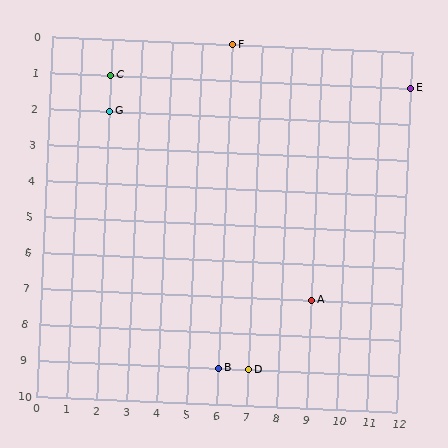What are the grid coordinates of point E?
Point E is at grid coordinates (12, 1).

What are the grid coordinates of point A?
Point A is at grid coordinates (9, 7).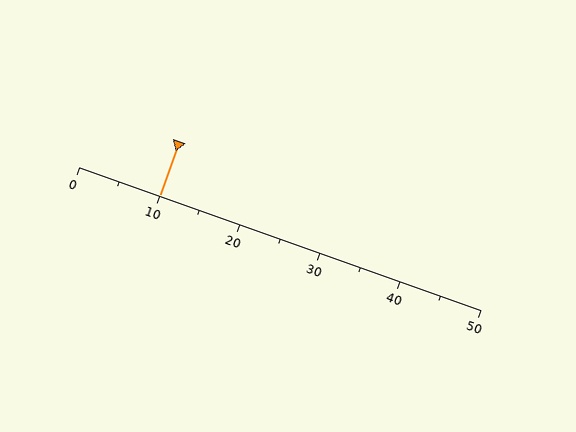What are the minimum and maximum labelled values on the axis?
The axis runs from 0 to 50.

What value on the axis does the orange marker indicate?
The marker indicates approximately 10.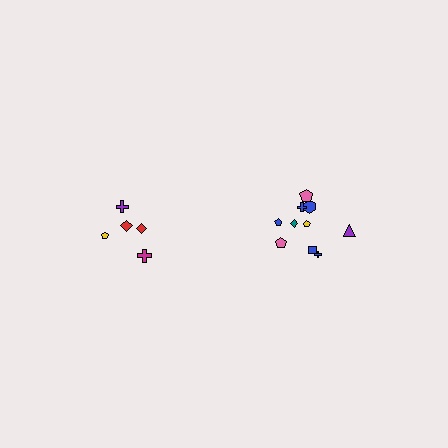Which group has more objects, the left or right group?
The right group.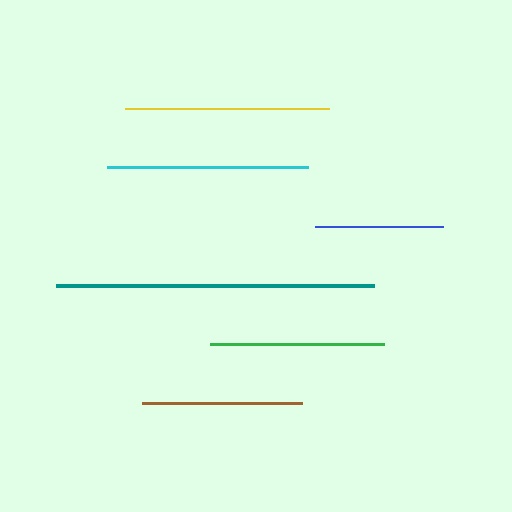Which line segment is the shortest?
The blue line is the shortest at approximately 128 pixels.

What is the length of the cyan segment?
The cyan segment is approximately 202 pixels long.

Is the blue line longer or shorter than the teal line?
The teal line is longer than the blue line.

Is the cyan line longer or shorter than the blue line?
The cyan line is longer than the blue line.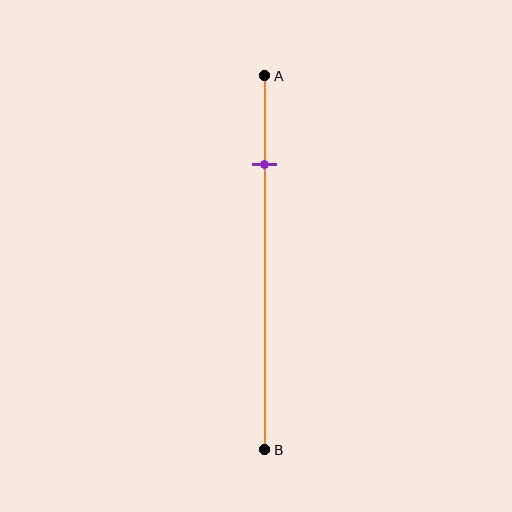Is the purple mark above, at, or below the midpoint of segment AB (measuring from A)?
The purple mark is above the midpoint of segment AB.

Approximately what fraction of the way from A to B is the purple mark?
The purple mark is approximately 25% of the way from A to B.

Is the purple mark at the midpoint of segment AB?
No, the mark is at about 25% from A, not at the 50% midpoint.